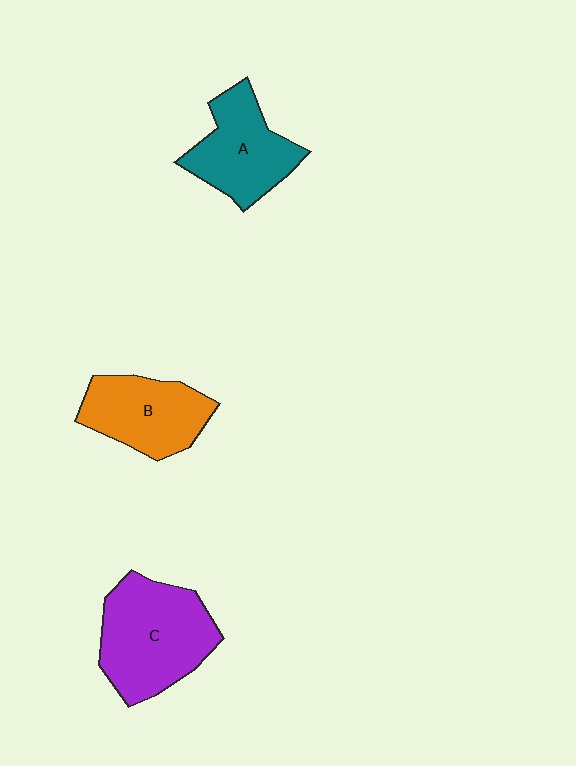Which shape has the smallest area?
Shape B (orange).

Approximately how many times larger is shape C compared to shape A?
Approximately 1.3 times.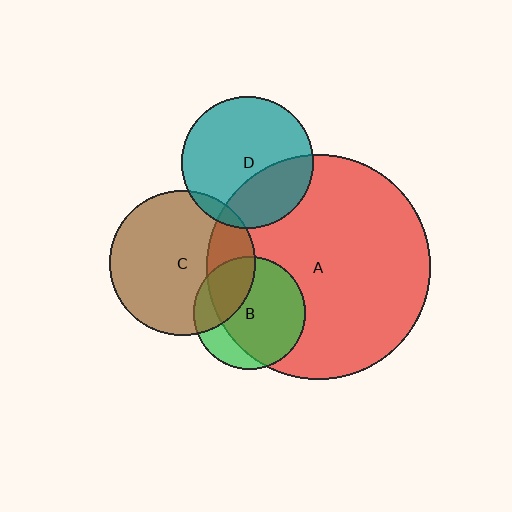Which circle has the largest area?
Circle A (red).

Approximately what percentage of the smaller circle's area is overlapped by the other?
Approximately 5%.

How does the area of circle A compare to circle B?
Approximately 4.0 times.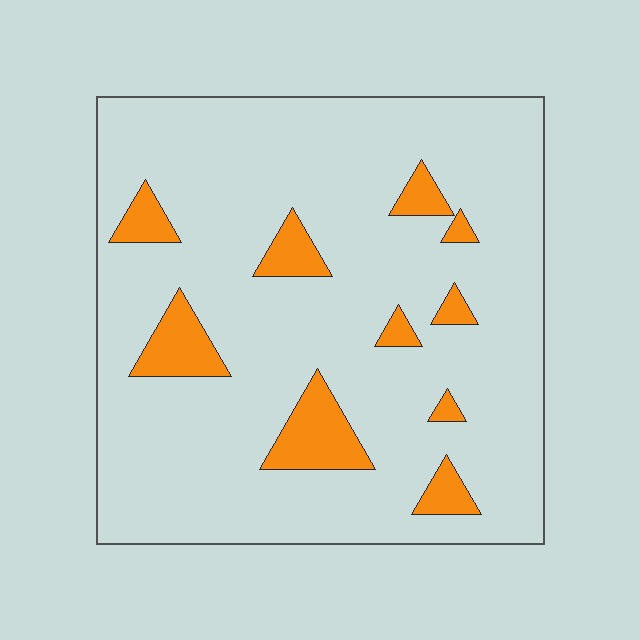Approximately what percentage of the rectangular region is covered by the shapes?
Approximately 10%.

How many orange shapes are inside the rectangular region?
10.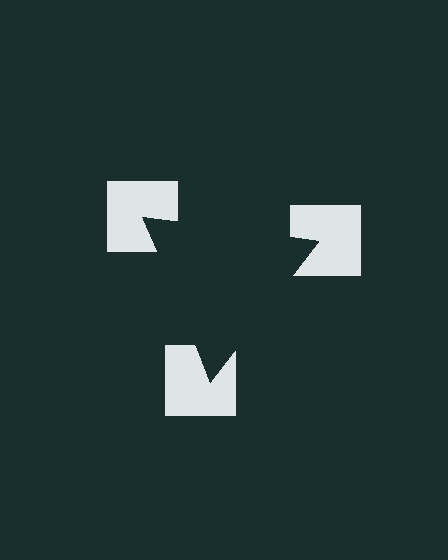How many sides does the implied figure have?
3 sides.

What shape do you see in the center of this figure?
An illusory triangle — its edges are inferred from the aligned wedge cuts in the notched squares, not physically drawn.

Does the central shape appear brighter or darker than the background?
It typically appears slightly darker than the background, even though no actual brightness change is drawn.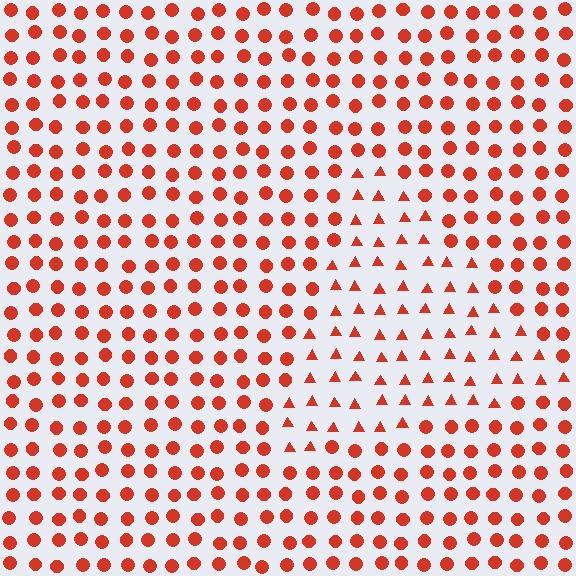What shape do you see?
I see a triangle.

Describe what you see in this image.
The image is filled with small red elements arranged in a uniform grid. A triangle-shaped region contains triangles, while the surrounding area contains circles. The boundary is defined purely by the change in element shape.